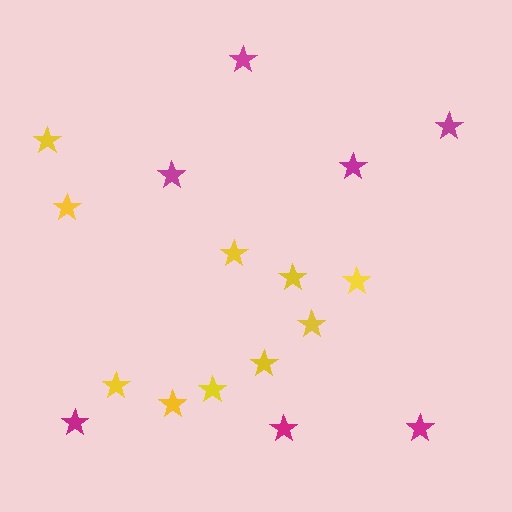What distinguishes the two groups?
There are 2 groups: one group of magenta stars (7) and one group of yellow stars (10).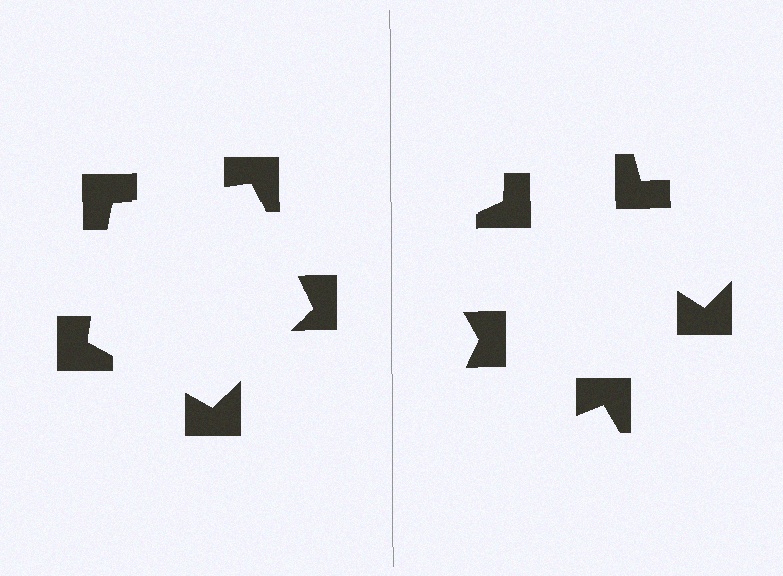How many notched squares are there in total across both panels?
10 — 5 on each side.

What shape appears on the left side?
An illusory pentagon.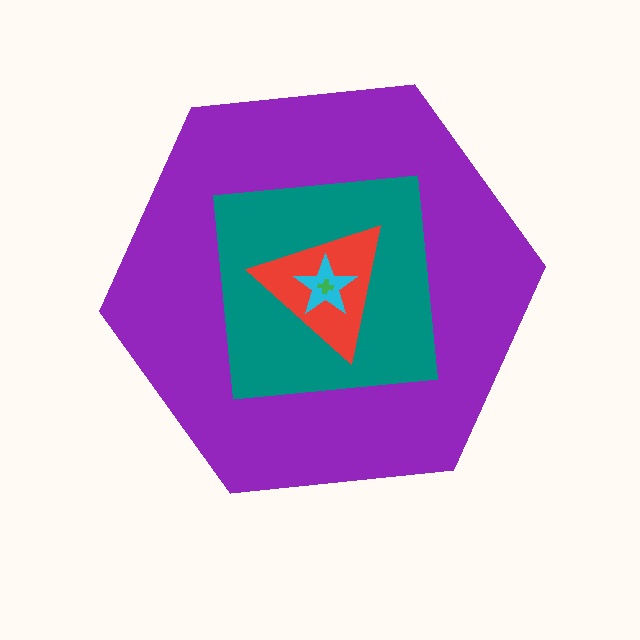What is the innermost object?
The green cross.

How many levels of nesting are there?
5.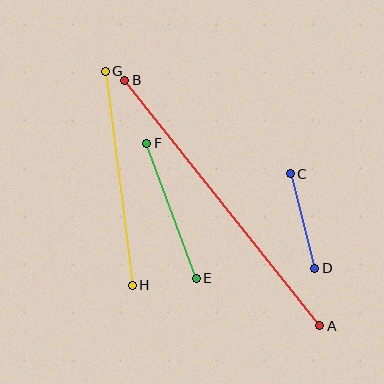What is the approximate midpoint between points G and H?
The midpoint is at approximately (119, 178) pixels.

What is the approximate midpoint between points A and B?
The midpoint is at approximately (222, 203) pixels.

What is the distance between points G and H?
The distance is approximately 216 pixels.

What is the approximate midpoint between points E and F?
The midpoint is at approximately (171, 211) pixels.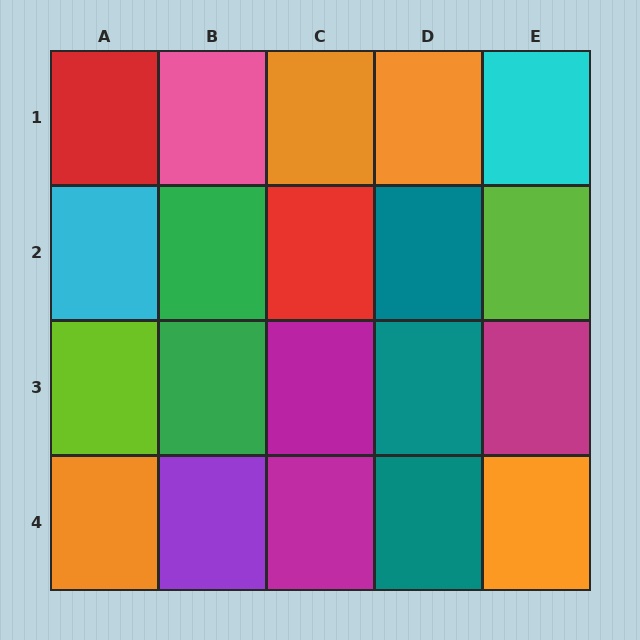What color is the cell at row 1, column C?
Orange.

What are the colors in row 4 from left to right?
Orange, purple, magenta, teal, orange.